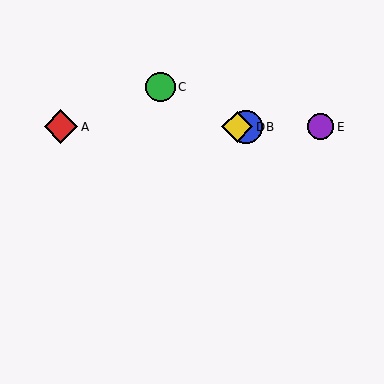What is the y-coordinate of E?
Object E is at y≈127.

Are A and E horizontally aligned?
Yes, both are at y≈127.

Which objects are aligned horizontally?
Objects A, B, D, E are aligned horizontally.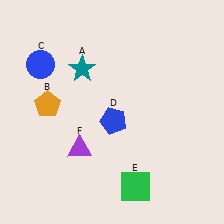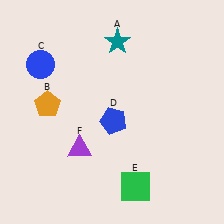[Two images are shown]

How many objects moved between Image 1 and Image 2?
1 object moved between the two images.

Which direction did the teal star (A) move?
The teal star (A) moved right.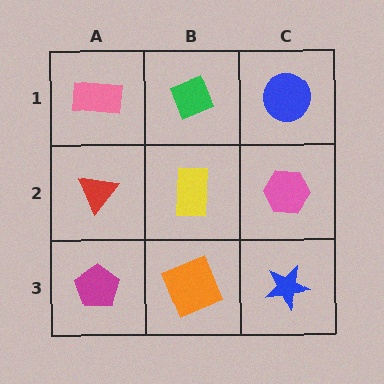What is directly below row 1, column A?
A red triangle.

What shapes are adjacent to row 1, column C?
A pink hexagon (row 2, column C), a green diamond (row 1, column B).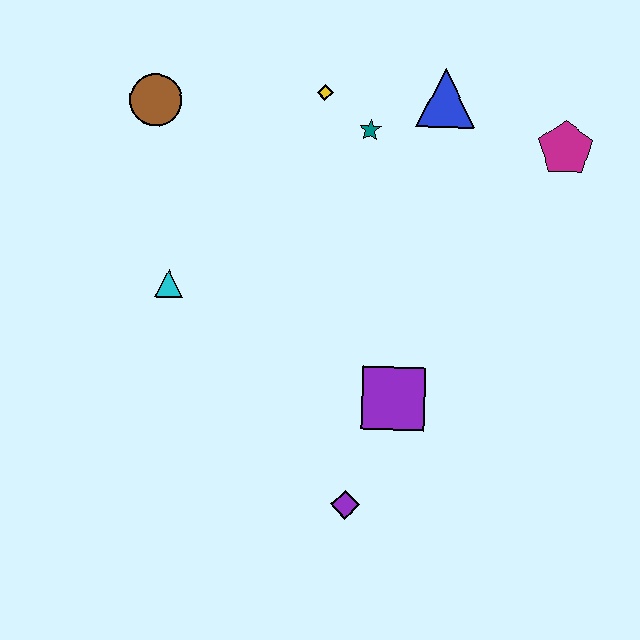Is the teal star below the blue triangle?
Yes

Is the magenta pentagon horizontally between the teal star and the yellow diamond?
No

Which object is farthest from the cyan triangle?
The magenta pentagon is farthest from the cyan triangle.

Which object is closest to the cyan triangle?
The brown circle is closest to the cyan triangle.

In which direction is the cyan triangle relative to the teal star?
The cyan triangle is to the left of the teal star.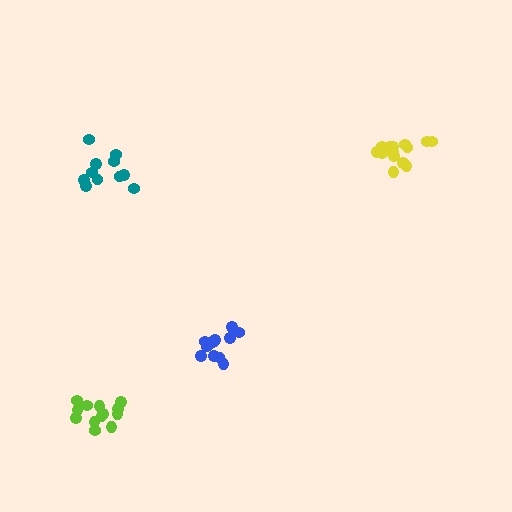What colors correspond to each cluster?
The clusters are colored: lime, teal, blue, yellow.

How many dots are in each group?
Group 1: 13 dots, Group 2: 11 dots, Group 3: 12 dots, Group 4: 16 dots (52 total).